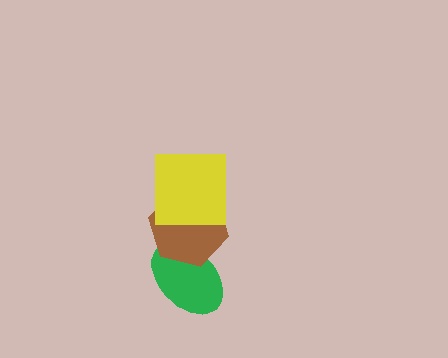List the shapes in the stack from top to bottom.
From top to bottom: the yellow square, the brown hexagon, the green ellipse.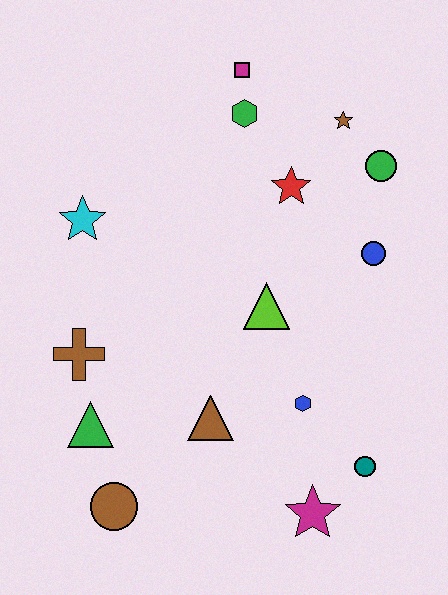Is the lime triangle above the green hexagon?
No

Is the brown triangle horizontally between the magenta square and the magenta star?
No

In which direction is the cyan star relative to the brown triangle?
The cyan star is above the brown triangle.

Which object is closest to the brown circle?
The green triangle is closest to the brown circle.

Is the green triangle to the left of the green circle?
Yes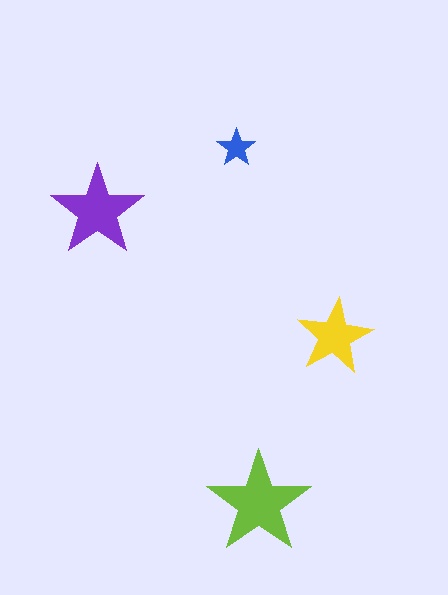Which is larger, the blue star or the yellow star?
The yellow one.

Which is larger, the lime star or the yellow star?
The lime one.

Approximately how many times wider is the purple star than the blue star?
About 2.5 times wider.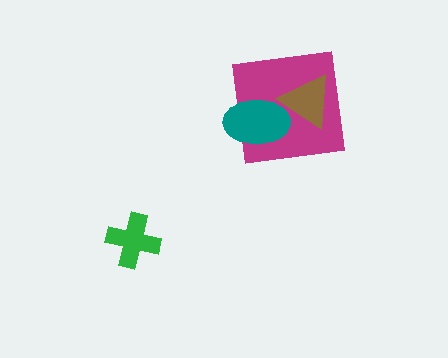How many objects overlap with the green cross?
0 objects overlap with the green cross.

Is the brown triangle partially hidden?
Yes, it is partially covered by another shape.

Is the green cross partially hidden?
No, no other shape covers it.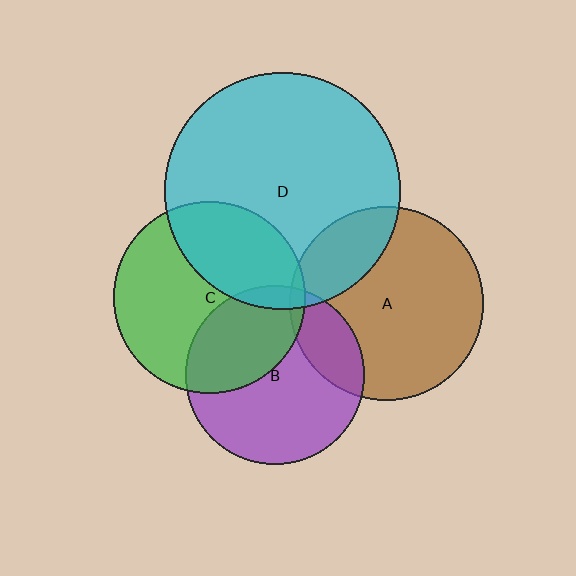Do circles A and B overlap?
Yes.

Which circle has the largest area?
Circle D (cyan).